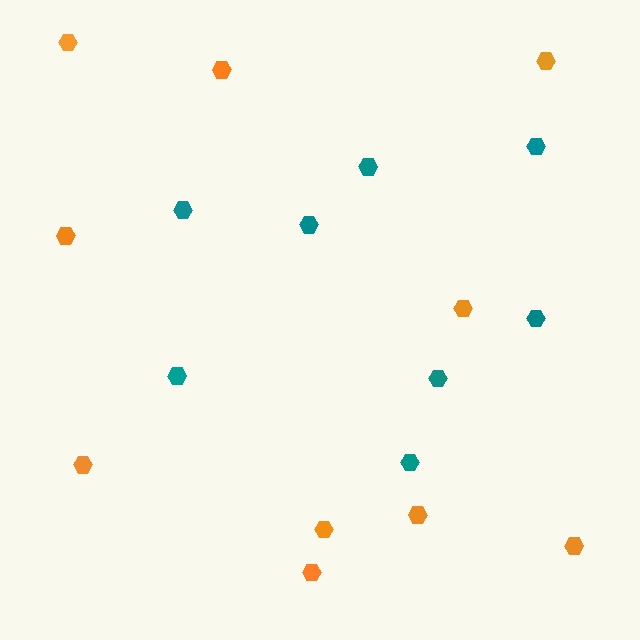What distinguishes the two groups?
There are 2 groups: one group of orange hexagons (10) and one group of teal hexagons (8).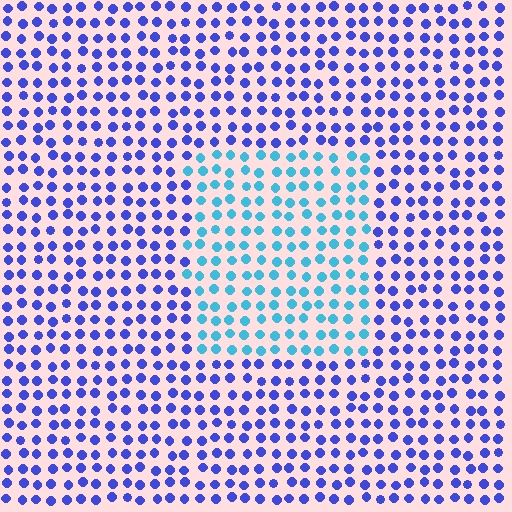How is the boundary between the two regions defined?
The boundary is defined purely by a slight shift in hue (about 45 degrees). Spacing, size, and orientation are identical on both sides.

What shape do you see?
I see a rectangle.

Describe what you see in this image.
The image is filled with small blue elements in a uniform arrangement. A rectangle-shaped region is visible where the elements are tinted to a slightly different hue, forming a subtle color boundary.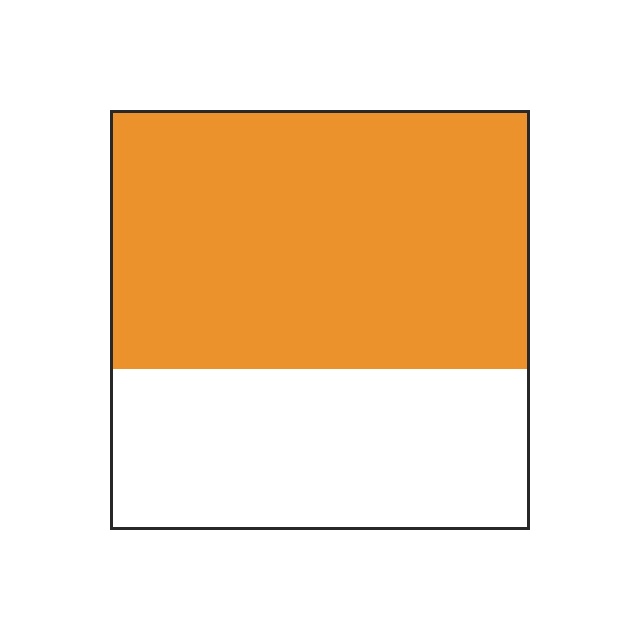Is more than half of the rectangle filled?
Yes.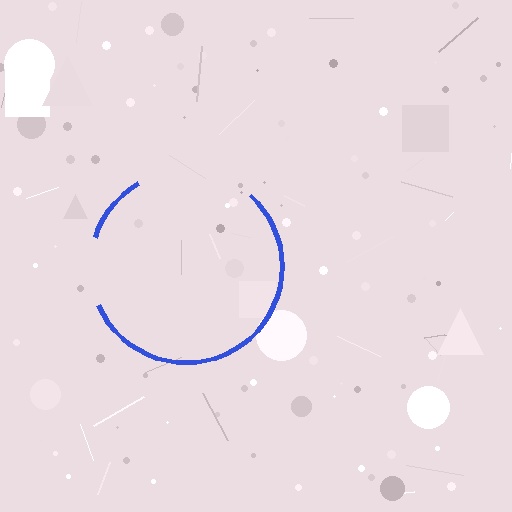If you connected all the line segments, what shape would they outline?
They would outline a circle.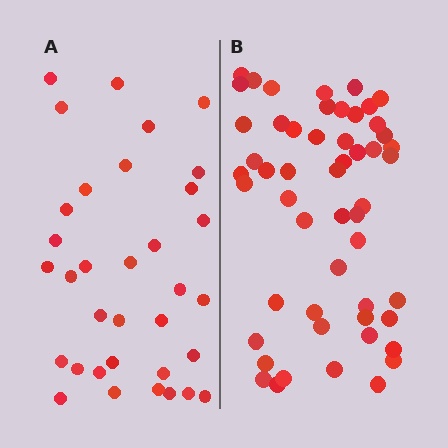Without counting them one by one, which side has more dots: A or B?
Region B (the right region) has more dots.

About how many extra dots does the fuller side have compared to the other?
Region B has approximately 20 more dots than region A.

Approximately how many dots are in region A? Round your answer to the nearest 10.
About 30 dots. (The exact count is 34, which rounds to 30.)